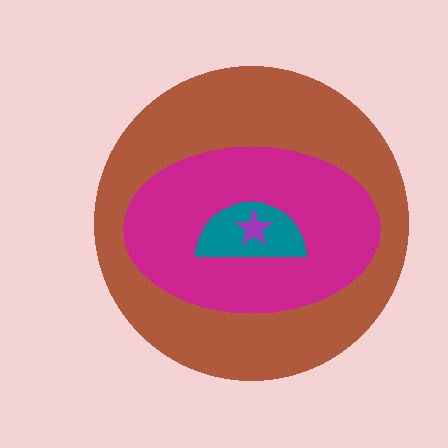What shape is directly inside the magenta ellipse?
The teal semicircle.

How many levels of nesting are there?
4.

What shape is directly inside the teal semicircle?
The purple star.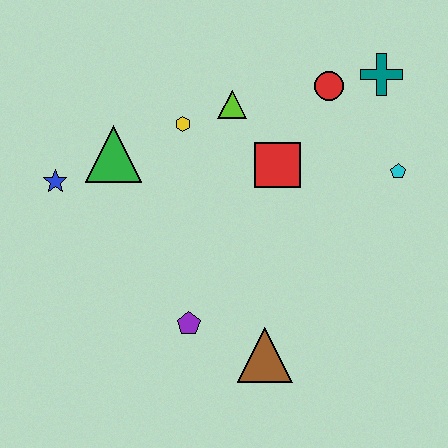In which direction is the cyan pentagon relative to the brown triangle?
The cyan pentagon is above the brown triangle.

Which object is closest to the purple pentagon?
The brown triangle is closest to the purple pentagon.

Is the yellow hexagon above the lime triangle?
No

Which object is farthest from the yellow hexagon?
The brown triangle is farthest from the yellow hexagon.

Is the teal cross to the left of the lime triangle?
No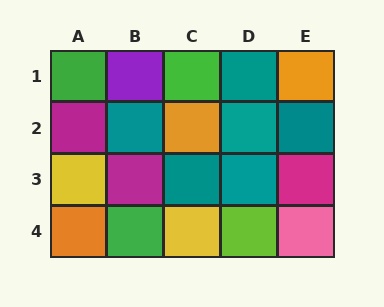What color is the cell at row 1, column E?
Orange.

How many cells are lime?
1 cell is lime.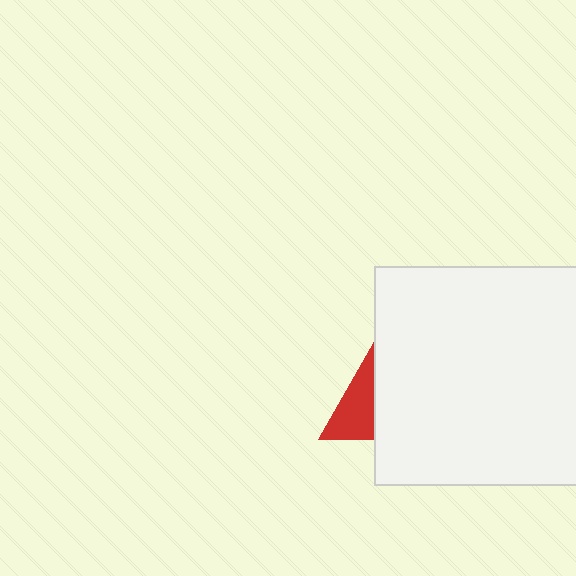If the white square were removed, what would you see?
You would see the complete red triangle.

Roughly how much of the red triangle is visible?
A small part of it is visible (roughly 37%).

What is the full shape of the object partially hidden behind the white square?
The partially hidden object is a red triangle.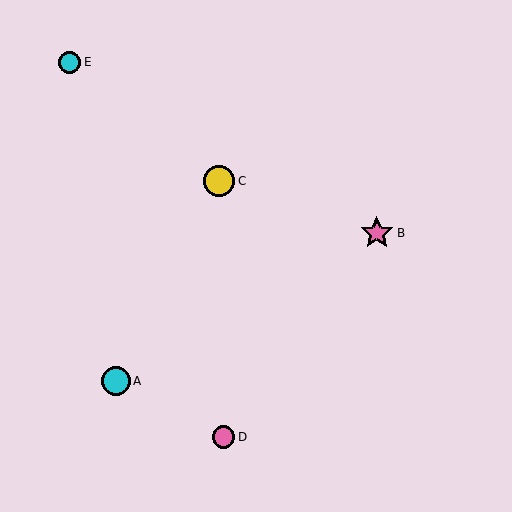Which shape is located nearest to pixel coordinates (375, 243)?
The pink star (labeled B) at (377, 233) is nearest to that location.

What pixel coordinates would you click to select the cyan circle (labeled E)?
Click at (70, 62) to select the cyan circle E.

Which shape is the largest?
The pink star (labeled B) is the largest.